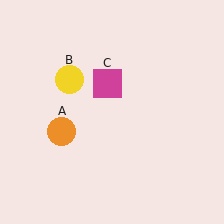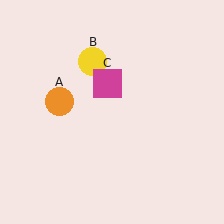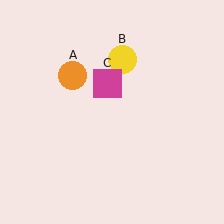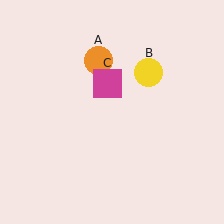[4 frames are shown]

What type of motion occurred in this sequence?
The orange circle (object A), yellow circle (object B) rotated clockwise around the center of the scene.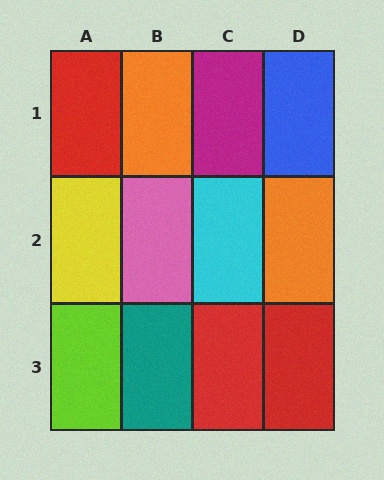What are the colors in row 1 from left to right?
Red, orange, magenta, blue.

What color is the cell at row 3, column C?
Red.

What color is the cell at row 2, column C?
Cyan.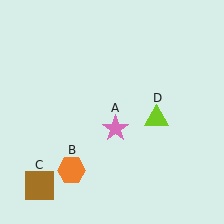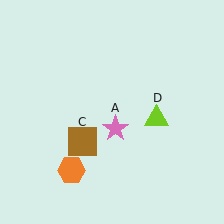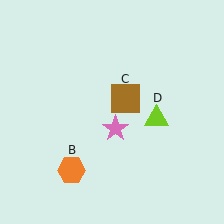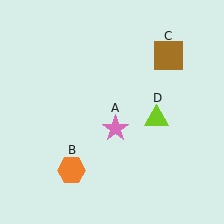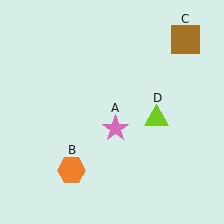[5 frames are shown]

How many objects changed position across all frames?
1 object changed position: brown square (object C).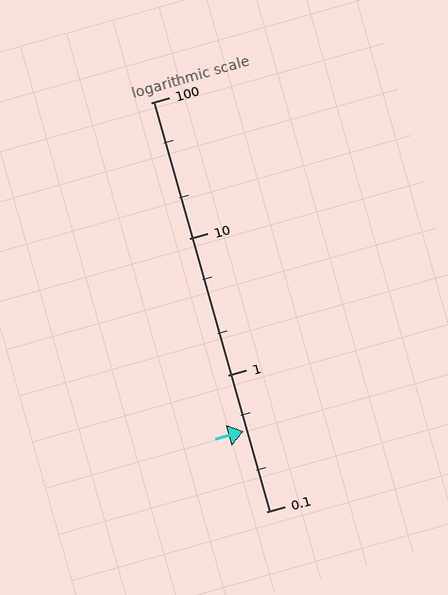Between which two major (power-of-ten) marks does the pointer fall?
The pointer is between 0.1 and 1.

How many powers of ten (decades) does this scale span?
The scale spans 3 decades, from 0.1 to 100.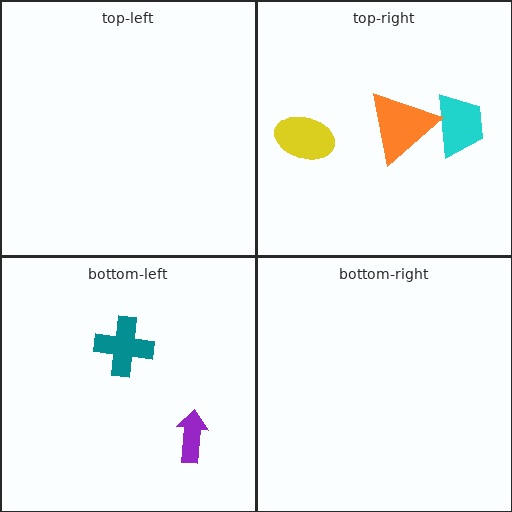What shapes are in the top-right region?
The yellow ellipse, the cyan trapezoid, the orange triangle.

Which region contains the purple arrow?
The bottom-left region.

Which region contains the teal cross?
The bottom-left region.